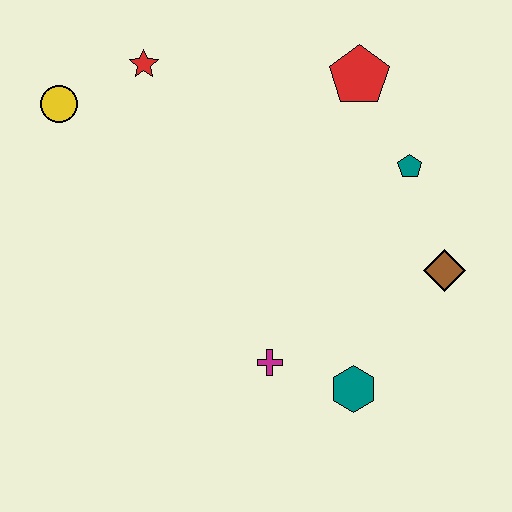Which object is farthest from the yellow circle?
The brown diamond is farthest from the yellow circle.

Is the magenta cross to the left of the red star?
No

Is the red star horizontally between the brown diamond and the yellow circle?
Yes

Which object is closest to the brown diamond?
The teal pentagon is closest to the brown diamond.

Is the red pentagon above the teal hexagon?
Yes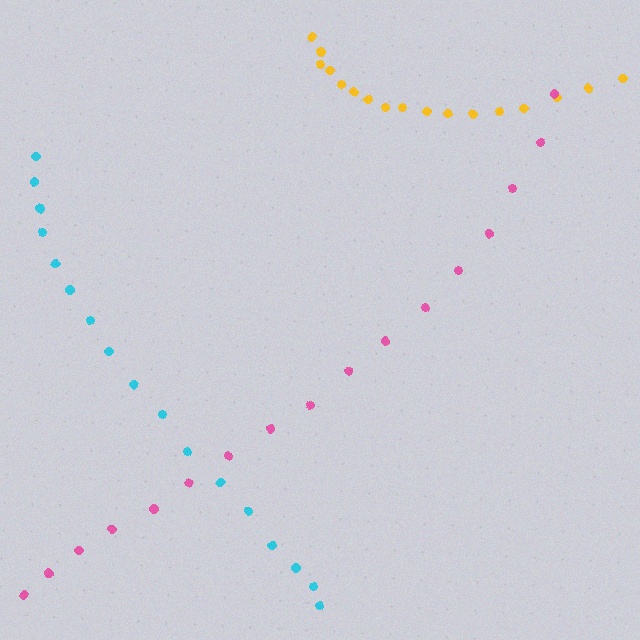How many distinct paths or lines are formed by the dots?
There are 3 distinct paths.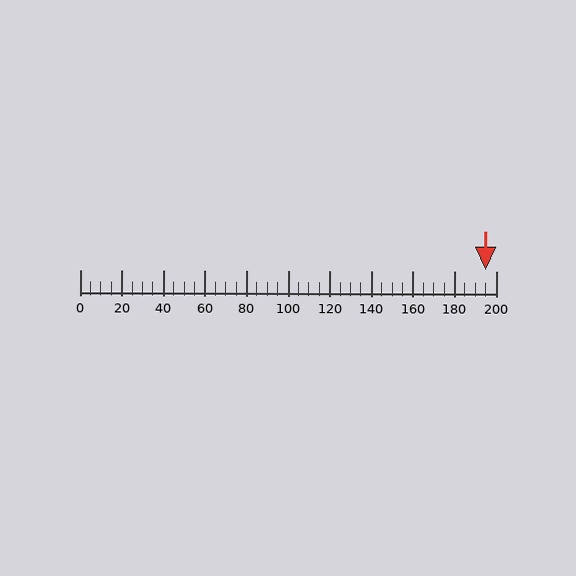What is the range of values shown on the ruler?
The ruler shows values from 0 to 200.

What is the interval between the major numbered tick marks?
The major tick marks are spaced 20 units apart.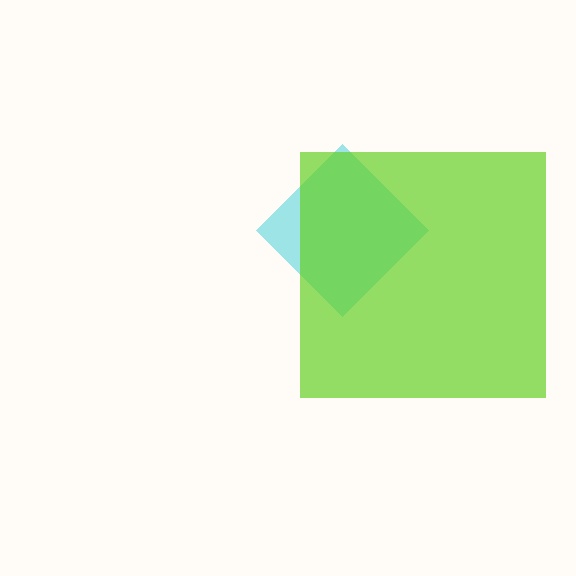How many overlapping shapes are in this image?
There are 2 overlapping shapes in the image.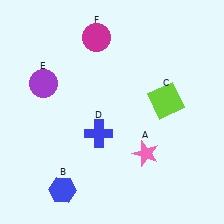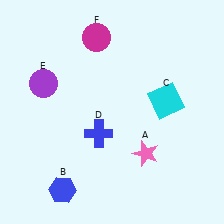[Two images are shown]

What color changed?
The square (C) changed from lime in Image 1 to cyan in Image 2.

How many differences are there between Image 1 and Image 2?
There is 1 difference between the two images.